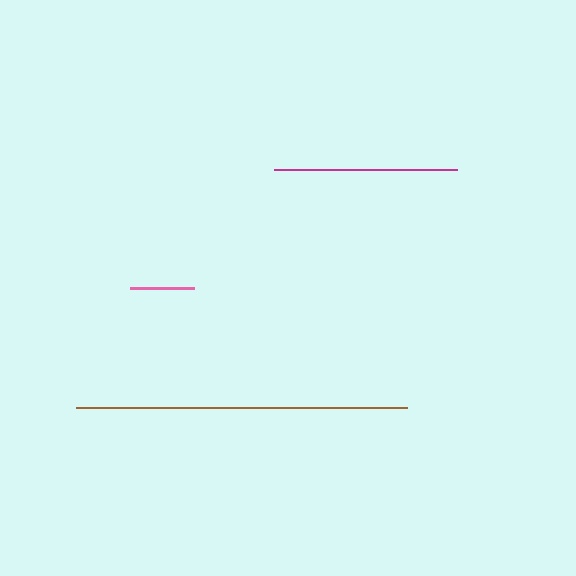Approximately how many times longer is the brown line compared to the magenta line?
The brown line is approximately 1.8 times the length of the magenta line.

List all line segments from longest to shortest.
From longest to shortest: brown, magenta, pink.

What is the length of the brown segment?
The brown segment is approximately 331 pixels long.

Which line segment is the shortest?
The pink line is the shortest at approximately 65 pixels.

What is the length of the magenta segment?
The magenta segment is approximately 183 pixels long.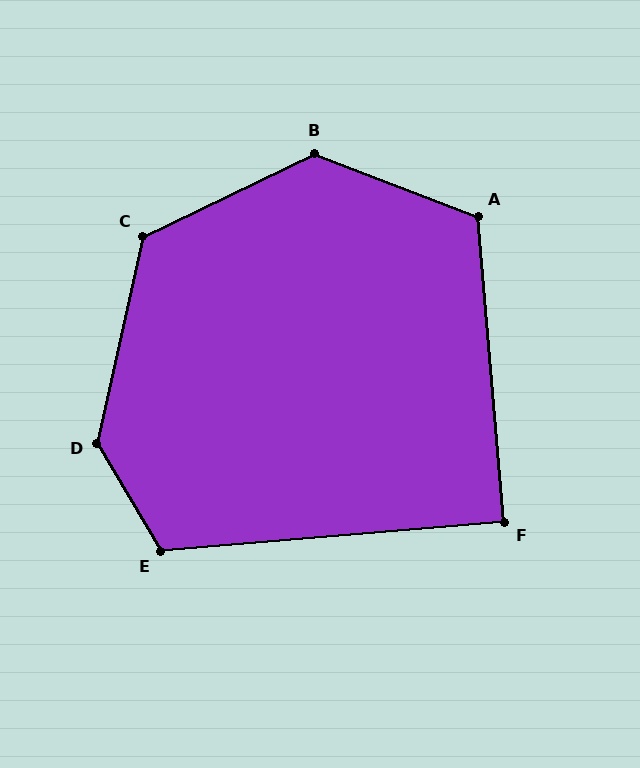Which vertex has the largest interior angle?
D, at approximately 137 degrees.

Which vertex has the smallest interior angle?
F, at approximately 90 degrees.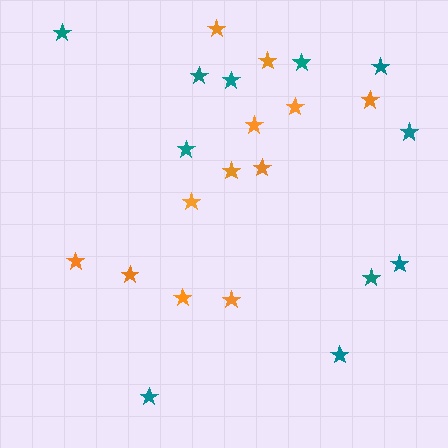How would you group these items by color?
There are 2 groups: one group of teal stars (11) and one group of orange stars (12).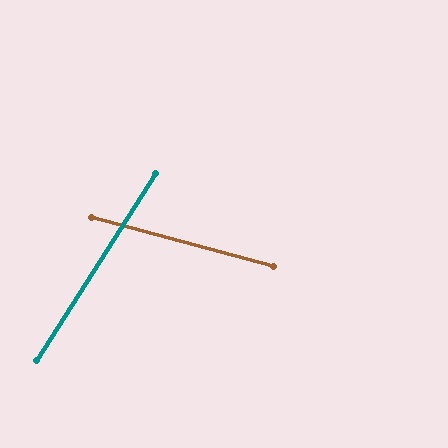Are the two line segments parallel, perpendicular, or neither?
Neither parallel nor perpendicular — they differ by about 73°.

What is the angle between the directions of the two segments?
Approximately 73 degrees.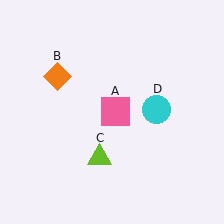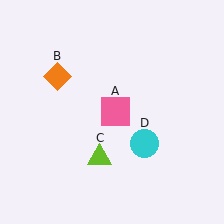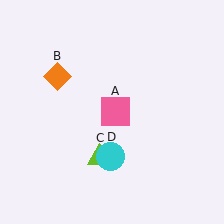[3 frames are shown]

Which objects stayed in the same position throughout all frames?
Pink square (object A) and orange diamond (object B) and lime triangle (object C) remained stationary.